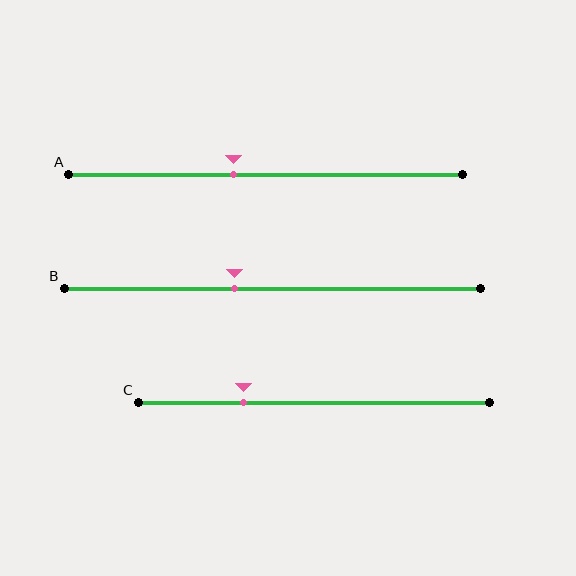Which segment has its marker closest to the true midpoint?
Segment A has its marker closest to the true midpoint.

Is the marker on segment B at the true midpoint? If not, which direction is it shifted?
No, the marker on segment B is shifted to the left by about 9% of the segment length.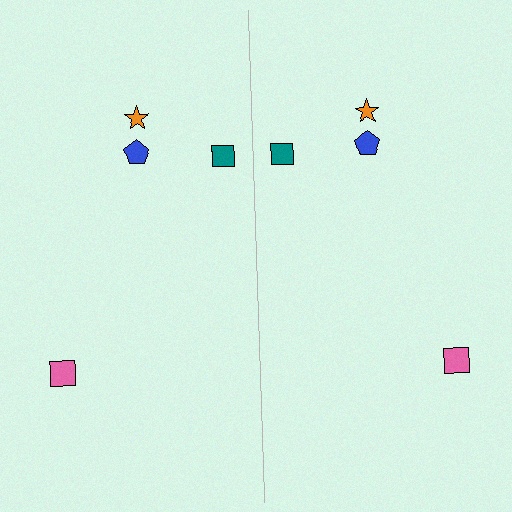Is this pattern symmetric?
Yes, this pattern has bilateral (reflection) symmetry.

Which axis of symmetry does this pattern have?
The pattern has a vertical axis of symmetry running through the center of the image.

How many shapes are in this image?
There are 8 shapes in this image.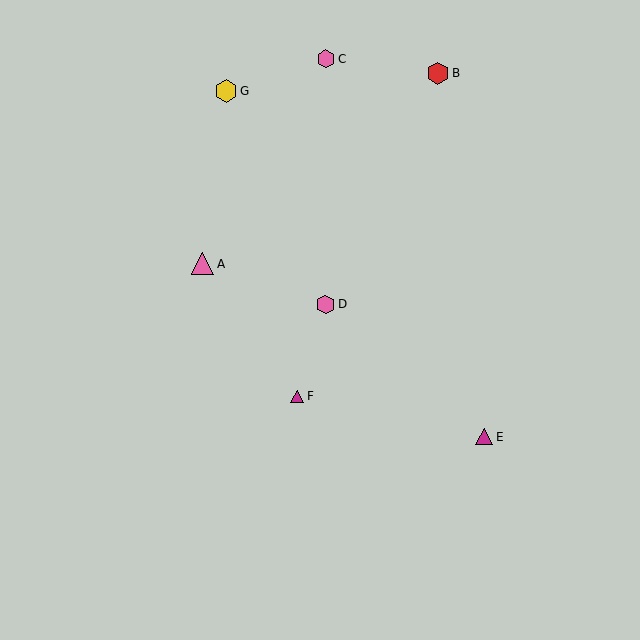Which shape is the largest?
The yellow hexagon (labeled G) is the largest.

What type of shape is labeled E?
Shape E is a magenta triangle.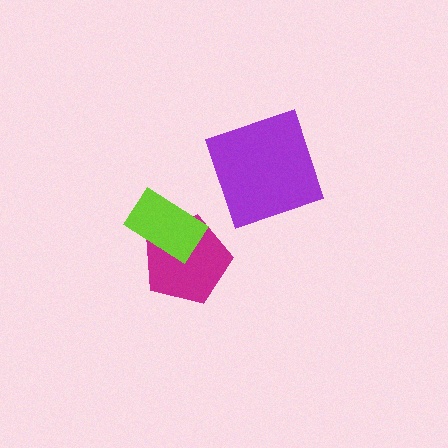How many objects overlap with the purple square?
0 objects overlap with the purple square.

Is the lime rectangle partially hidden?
No, no other shape covers it.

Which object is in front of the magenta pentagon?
The lime rectangle is in front of the magenta pentagon.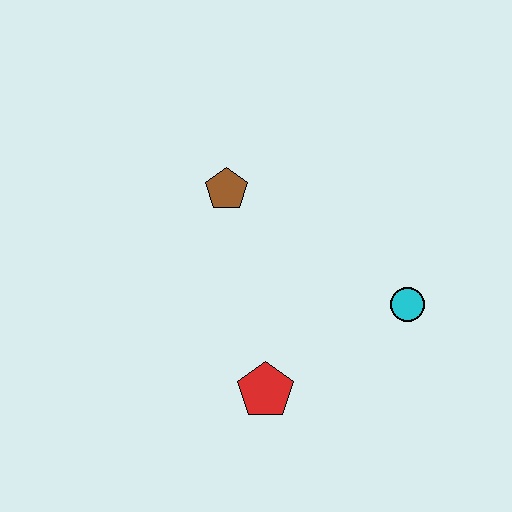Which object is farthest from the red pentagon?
The brown pentagon is farthest from the red pentagon.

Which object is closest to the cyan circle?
The red pentagon is closest to the cyan circle.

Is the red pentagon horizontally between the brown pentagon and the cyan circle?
Yes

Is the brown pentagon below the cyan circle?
No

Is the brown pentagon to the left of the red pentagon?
Yes